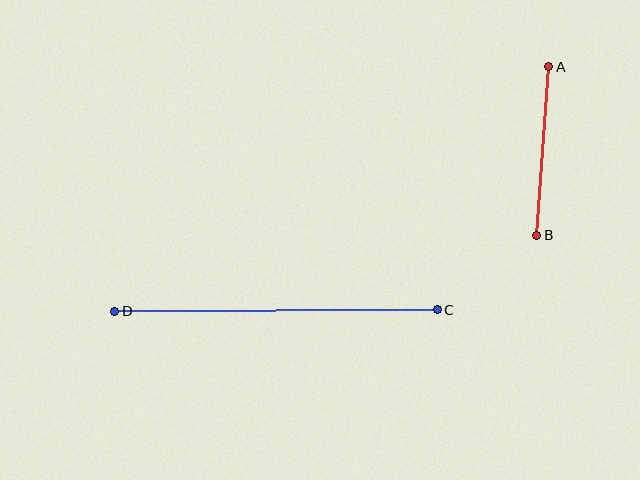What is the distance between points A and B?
The distance is approximately 169 pixels.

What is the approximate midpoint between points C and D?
The midpoint is at approximately (276, 310) pixels.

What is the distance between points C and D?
The distance is approximately 322 pixels.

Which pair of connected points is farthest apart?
Points C and D are farthest apart.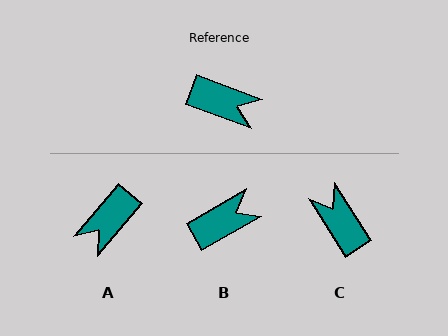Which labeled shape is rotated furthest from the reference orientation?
C, about 143 degrees away.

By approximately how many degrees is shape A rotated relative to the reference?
Approximately 110 degrees clockwise.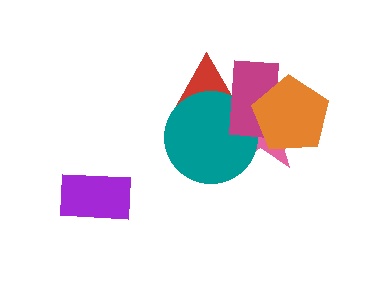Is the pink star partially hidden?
Yes, it is partially covered by another shape.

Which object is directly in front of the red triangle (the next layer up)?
The teal circle is directly in front of the red triangle.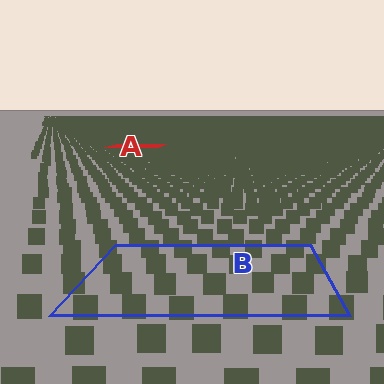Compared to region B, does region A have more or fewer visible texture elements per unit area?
Region A has more texture elements per unit area — they are packed more densely because it is farther away.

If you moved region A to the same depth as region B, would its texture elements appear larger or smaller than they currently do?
They would appear larger. At a closer depth, the same texture elements are projected at a bigger on-screen size.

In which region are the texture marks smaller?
The texture marks are smaller in region A, because it is farther away.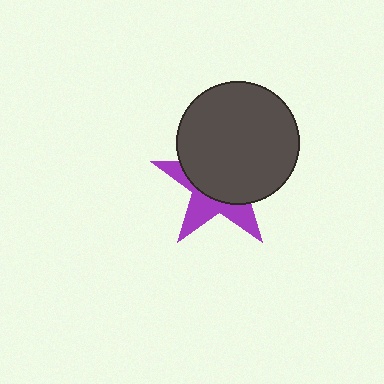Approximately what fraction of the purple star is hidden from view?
Roughly 63% of the purple star is hidden behind the dark gray circle.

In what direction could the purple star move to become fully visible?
The purple star could move down. That would shift it out from behind the dark gray circle entirely.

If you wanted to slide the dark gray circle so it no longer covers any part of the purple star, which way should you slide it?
Slide it up — that is the most direct way to separate the two shapes.